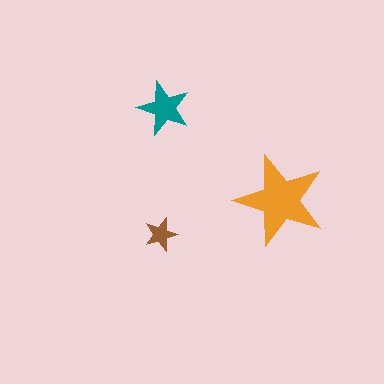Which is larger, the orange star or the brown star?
The orange one.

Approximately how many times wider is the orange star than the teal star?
About 1.5 times wider.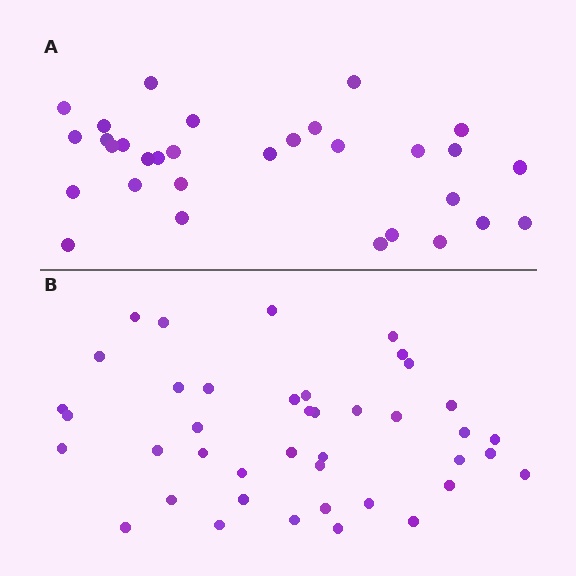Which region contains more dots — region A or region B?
Region B (the bottom region) has more dots.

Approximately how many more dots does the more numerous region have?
Region B has roughly 10 or so more dots than region A.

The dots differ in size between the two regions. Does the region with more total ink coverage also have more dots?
No. Region A has more total ink coverage because its dots are larger, but region B actually contains more individual dots. Total area can be misleading — the number of items is what matters here.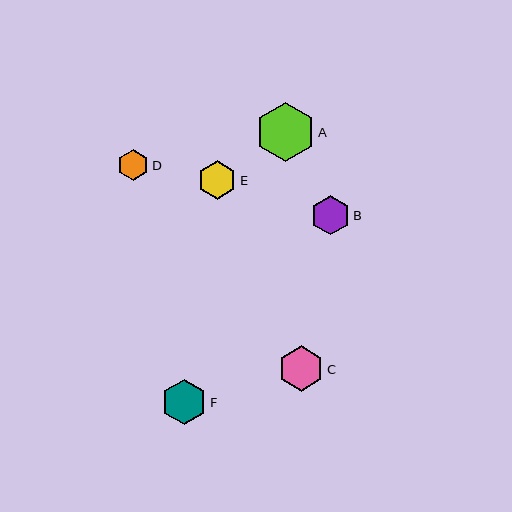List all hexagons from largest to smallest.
From largest to smallest: A, C, F, B, E, D.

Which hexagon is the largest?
Hexagon A is the largest with a size of approximately 60 pixels.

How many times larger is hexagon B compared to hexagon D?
Hexagon B is approximately 1.3 times the size of hexagon D.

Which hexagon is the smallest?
Hexagon D is the smallest with a size of approximately 31 pixels.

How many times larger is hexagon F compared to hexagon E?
Hexagon F is approximately 1.2 times the size of hexagon E.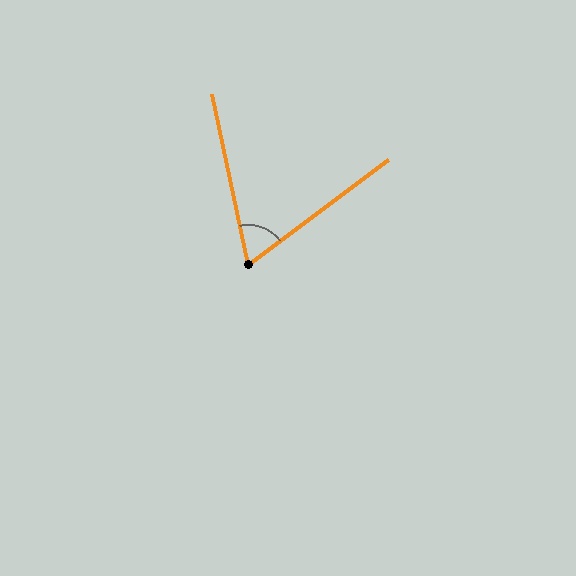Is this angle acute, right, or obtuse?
It is acute.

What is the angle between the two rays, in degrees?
Approximately 65 degrees.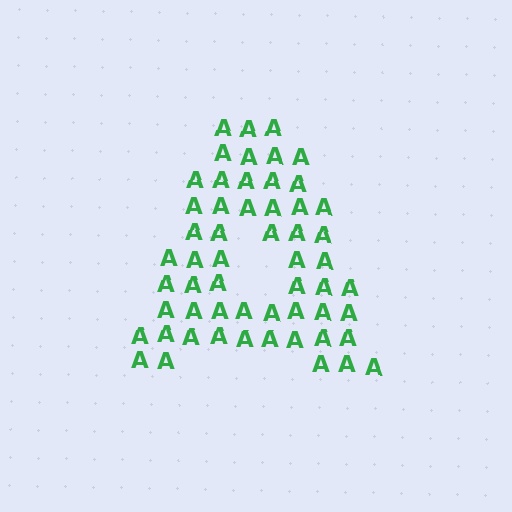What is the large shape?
The large shape is the letter A.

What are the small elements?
The small elements are letter A's.